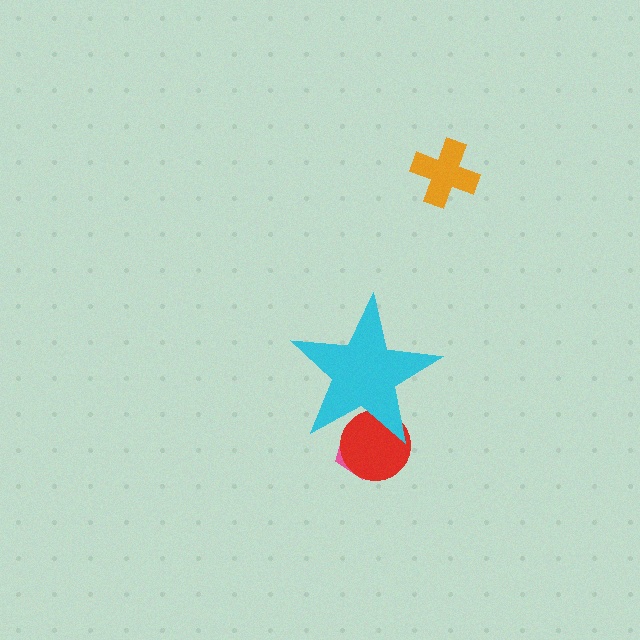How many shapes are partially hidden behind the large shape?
2 shapes are partially hidden.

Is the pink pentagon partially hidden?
Yes, the pink pentagon is partially hidden behind the cyan star.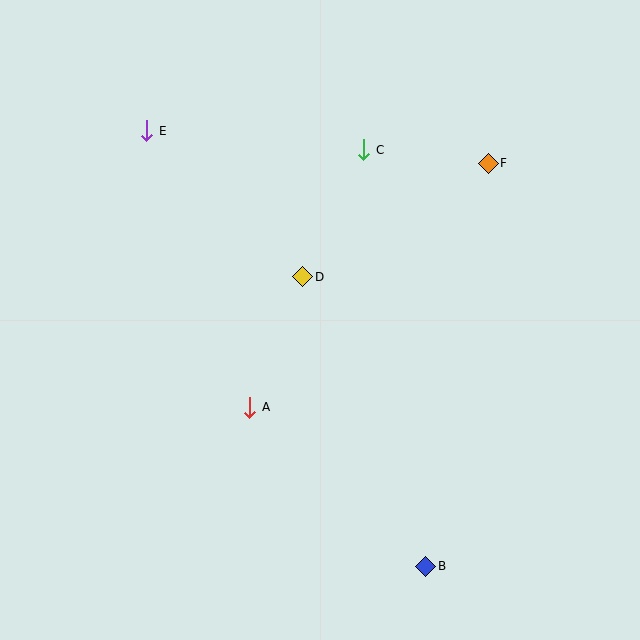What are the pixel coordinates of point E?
Point E is at (147, 131).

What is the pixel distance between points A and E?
The distance between A and E is 295 pixels.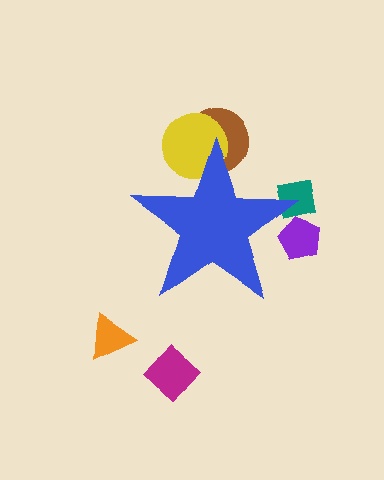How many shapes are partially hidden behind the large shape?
4 shapes are partially hidden.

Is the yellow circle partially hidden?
Yes, the yellow circle is partially hidden behind the blue star.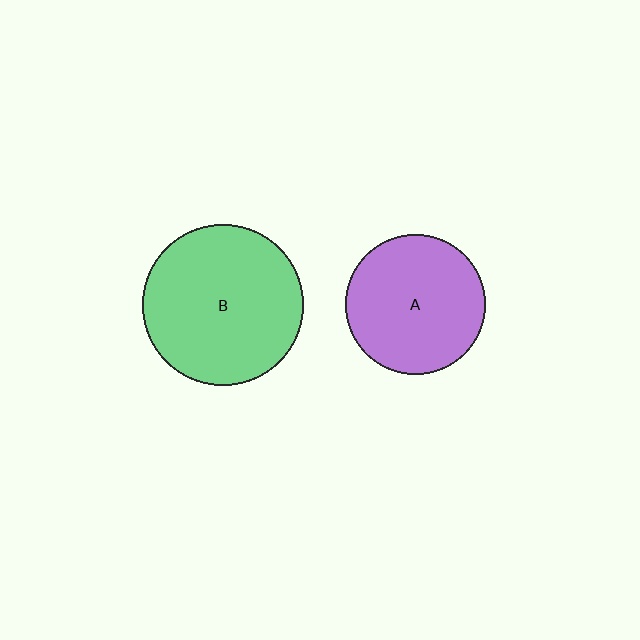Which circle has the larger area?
Circle B (green).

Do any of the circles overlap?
No, none of the circles overlap.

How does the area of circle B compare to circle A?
Approximately 1.3 times.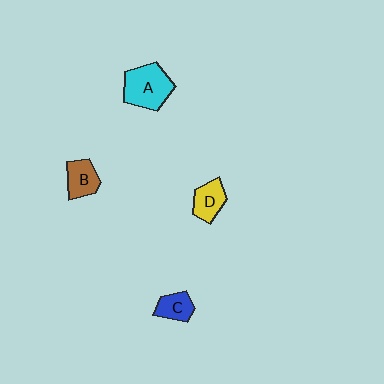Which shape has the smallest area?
Shape C (blue).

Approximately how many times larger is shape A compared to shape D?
Approximately 1.7 times.